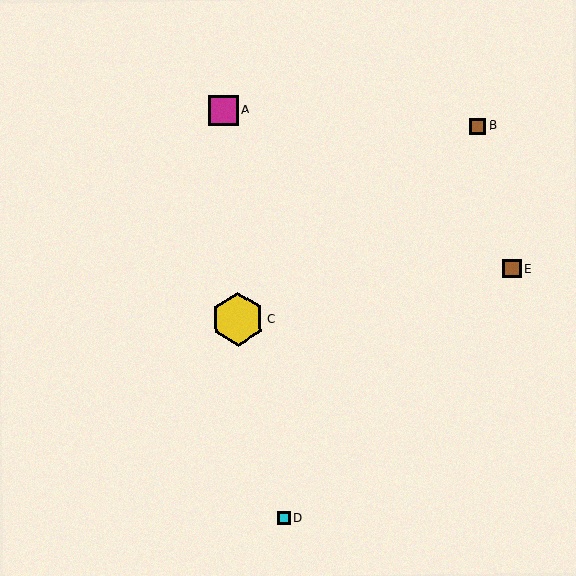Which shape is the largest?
The yellow hexagon (labeled C) is the largest.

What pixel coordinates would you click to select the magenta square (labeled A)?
Click at (223, 110) to select the magenta square A.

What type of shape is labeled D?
Shape D is a cyan square.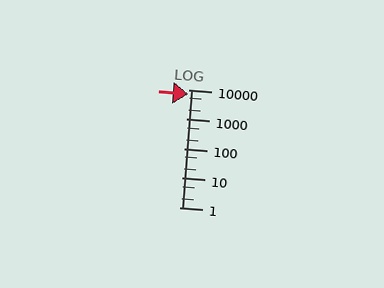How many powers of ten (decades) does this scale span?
The scale spans 4 decades, from 1 to 10000.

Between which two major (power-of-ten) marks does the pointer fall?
The pointer is between 1000 and 10000.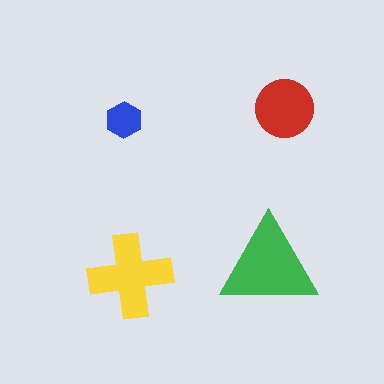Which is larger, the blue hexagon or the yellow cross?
The yellow cross.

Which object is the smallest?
The blue hexagon.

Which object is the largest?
The green triangle.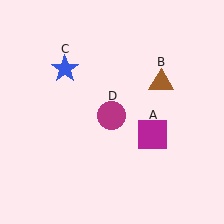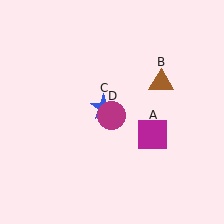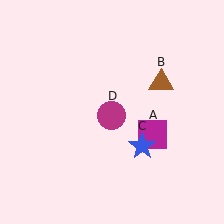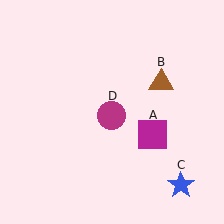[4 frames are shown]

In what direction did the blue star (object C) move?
The blue star (object C) moved down and to the right.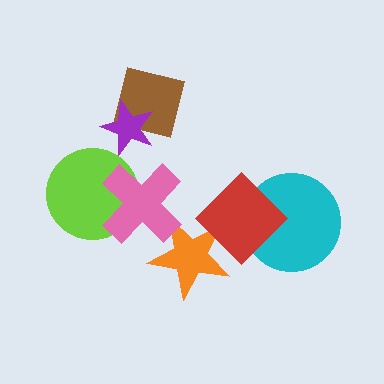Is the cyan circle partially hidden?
Yes, it is partially covered by another shape.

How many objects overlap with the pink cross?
2 objects overlap with the pink cross.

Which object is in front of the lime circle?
The pink cross is in front of the lime circle.